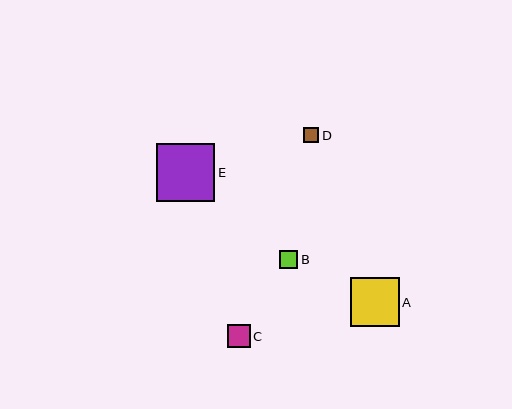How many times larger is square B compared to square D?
Square B is approximately 1.1 times the size of square D.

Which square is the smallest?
Square D is the smallest with a size of approximately 16 pixels.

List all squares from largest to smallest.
From largest to smallest: E, A, C, B, D.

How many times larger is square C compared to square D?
Square C is approximately 1.5 times the size of square D.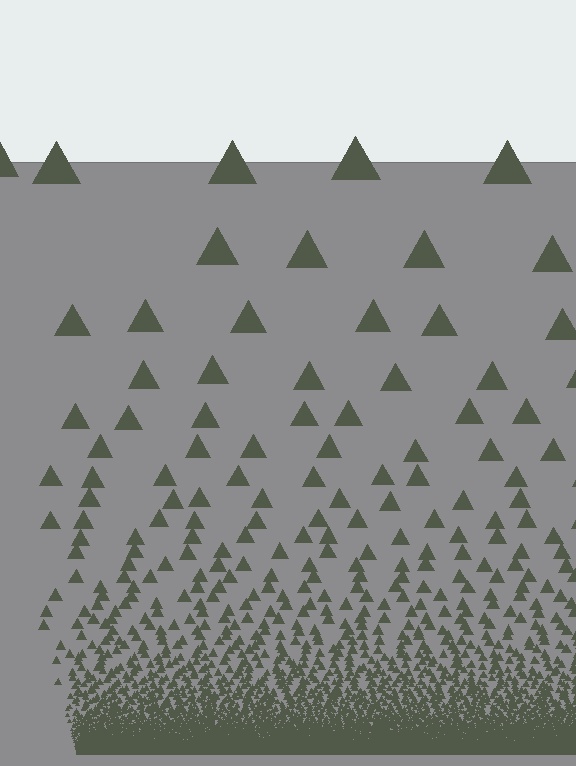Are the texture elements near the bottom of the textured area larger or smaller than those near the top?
Smaller. The gradient is inverted — elements near the bottom are smaller and denser.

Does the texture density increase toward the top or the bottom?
Density increases toward the bottom.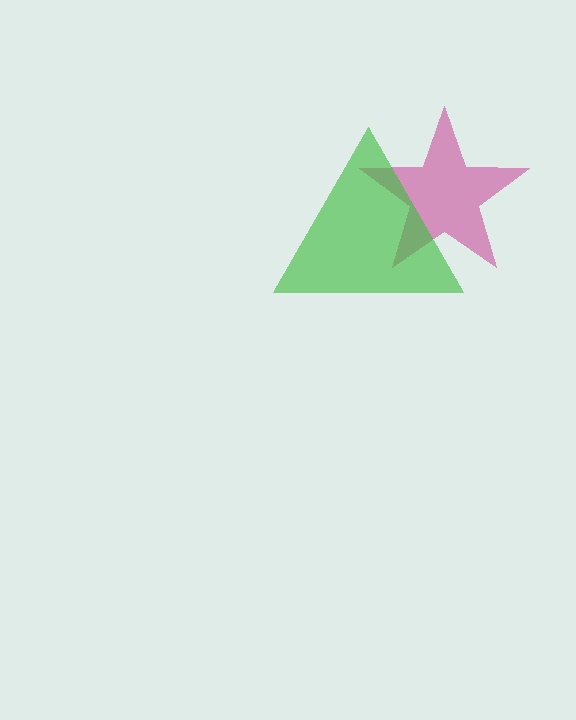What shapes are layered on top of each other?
The layered shapes are: a magenta star, a green triangle.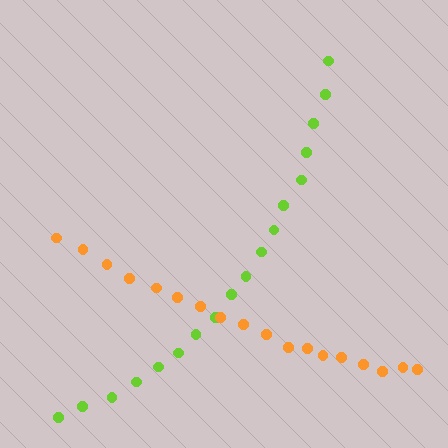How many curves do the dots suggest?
There are 2 distinct paths.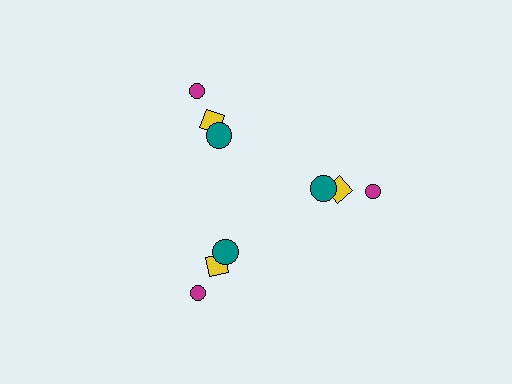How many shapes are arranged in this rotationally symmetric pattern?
There are 9 shapes, arranged in 3 groups of 3.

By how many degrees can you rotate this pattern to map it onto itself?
The pattern maps onto itself every 120 degrees of rotation.